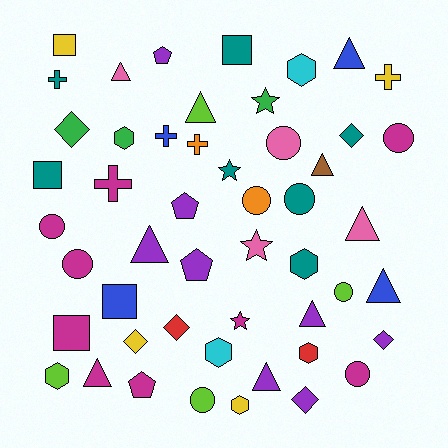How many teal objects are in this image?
There are 7 teal objects.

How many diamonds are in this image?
There are 6 diamonds.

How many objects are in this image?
There are 50 objects.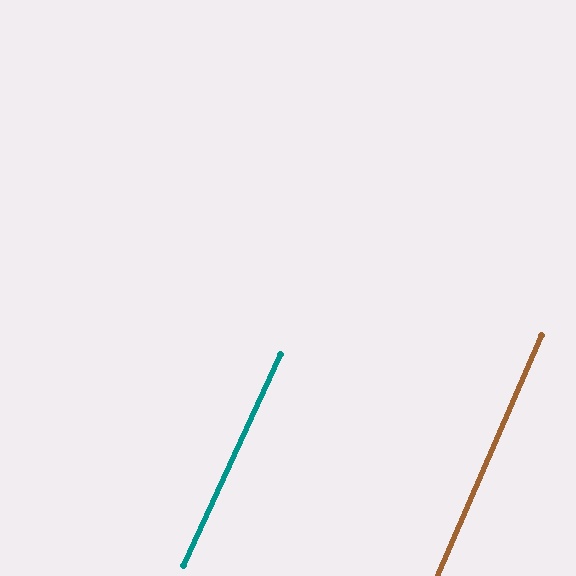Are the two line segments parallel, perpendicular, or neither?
Parallel — their directions differ by only 1.5°.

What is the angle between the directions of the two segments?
Approximately 1 degree.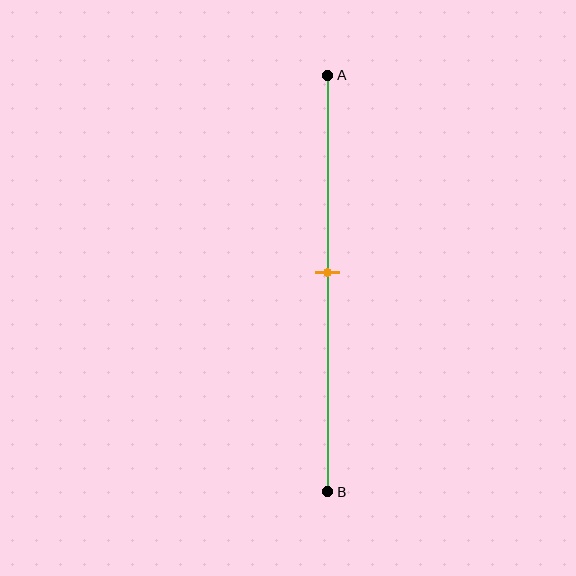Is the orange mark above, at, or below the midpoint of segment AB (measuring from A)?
The orange mark is approximately at the midpoint of segment AB.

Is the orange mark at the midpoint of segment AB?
Yes, the mark is approximately at the midpoint.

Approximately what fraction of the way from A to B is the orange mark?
The orange mark is approximately 45% of the way from A to B.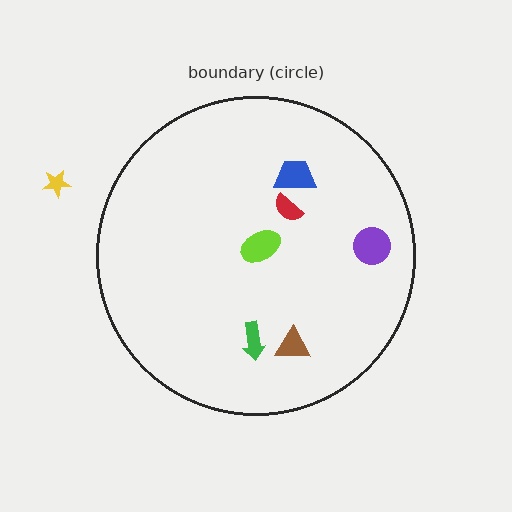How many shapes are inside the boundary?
6 inside, 1 outside.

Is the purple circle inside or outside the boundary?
Inside.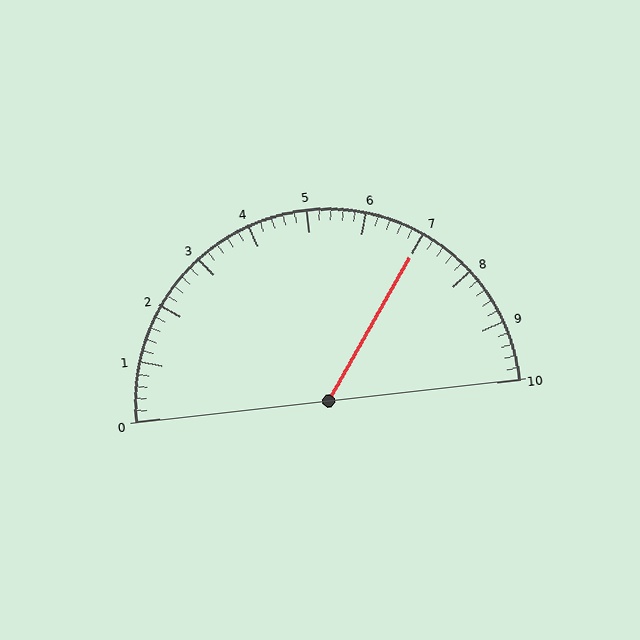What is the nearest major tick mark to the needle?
The nearest major tick mark is 7.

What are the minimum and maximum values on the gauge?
The gauge ranges from 0 to 10.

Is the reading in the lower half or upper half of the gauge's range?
The reading is in the upper half of the range (0 to 10).